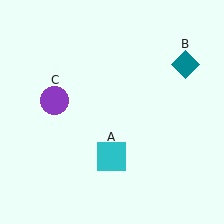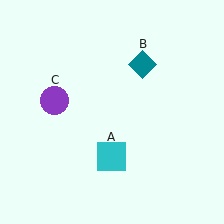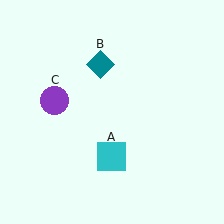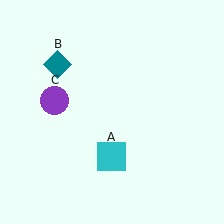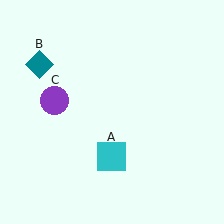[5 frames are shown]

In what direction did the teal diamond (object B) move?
The teal diamond (object B) moved left.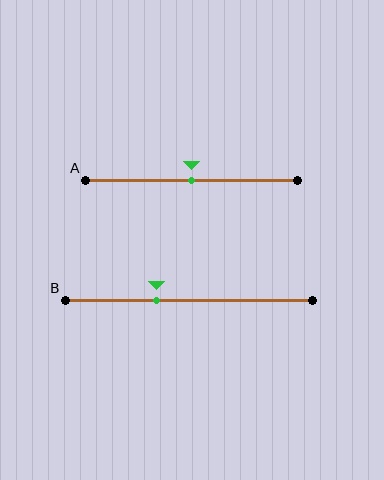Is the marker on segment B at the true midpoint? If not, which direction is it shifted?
No, the marker on segment B is shifted to the left by about 13% of the segment length.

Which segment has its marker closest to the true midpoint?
Segment A has its marker closest to the true midpoint.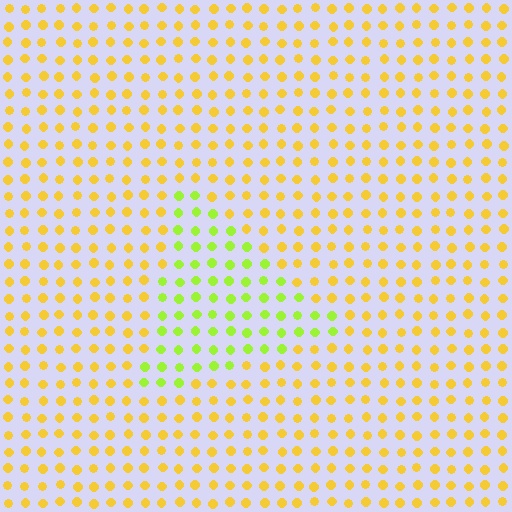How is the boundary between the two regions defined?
The boundary is defined purely by a slight shift in hue (about 41 degrees). Spacing, size, and orientation are identical on both sides.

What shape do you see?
I see a triangle.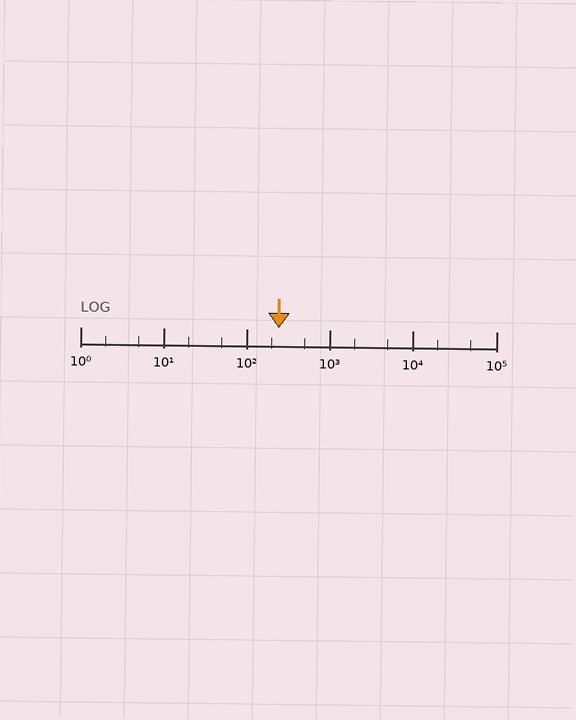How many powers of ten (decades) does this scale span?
The scale spans 5 decades, from 1 to 100000.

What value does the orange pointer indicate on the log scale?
The pointer indicates approximately 240.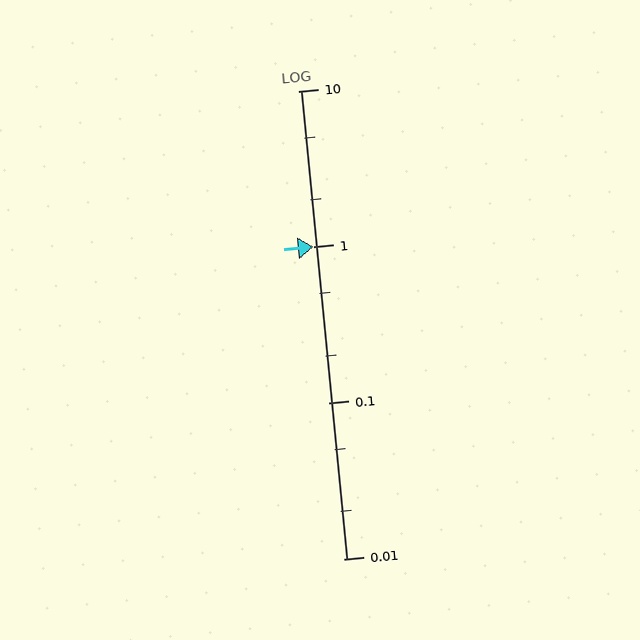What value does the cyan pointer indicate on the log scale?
The pointer indicates approximately 1.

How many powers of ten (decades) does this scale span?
The scale spans 3 decades, from 0.01 to 10.